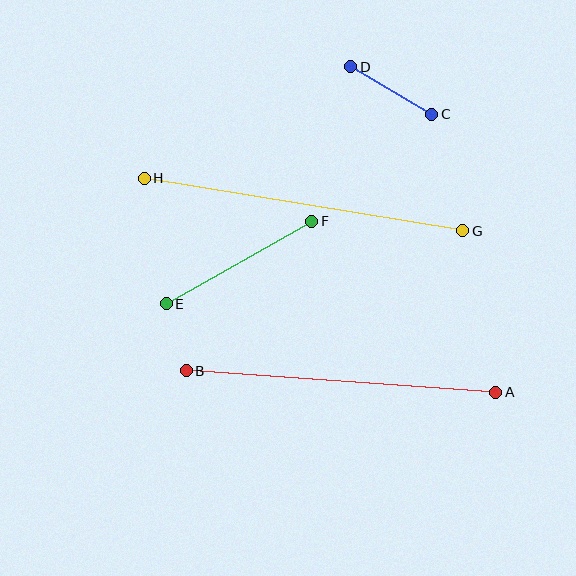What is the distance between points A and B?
The distance is approximately 310 pixels.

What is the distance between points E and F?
The distance is approximately 167 pixels.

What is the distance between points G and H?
The distance is approximately 323 pixels.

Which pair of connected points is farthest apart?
Points G and H are farthest apart.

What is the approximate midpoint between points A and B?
The midpoint is at approximately (341, 381) pixels.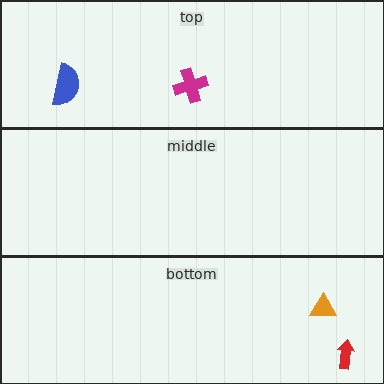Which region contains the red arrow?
The bottom region.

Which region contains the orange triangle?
The bottom region.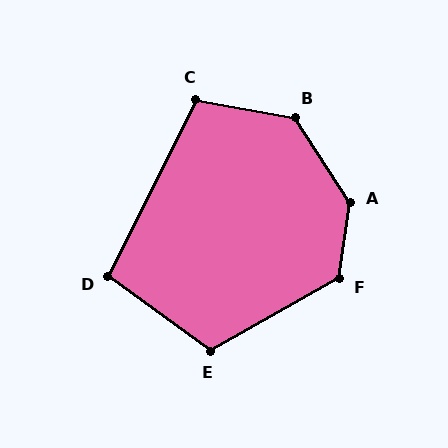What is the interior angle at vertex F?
Approximately 127 degrees (obtuse).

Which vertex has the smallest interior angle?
D, at approximately 99 degrees.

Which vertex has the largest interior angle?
A, at approximately 139 degrees.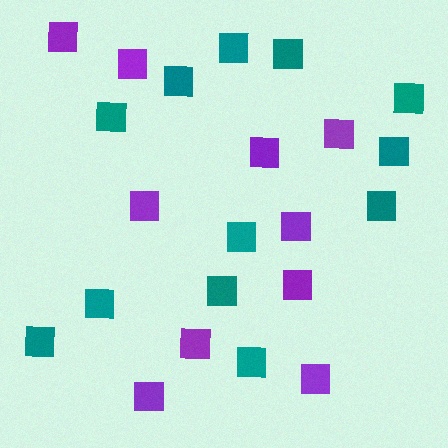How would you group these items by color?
There are 2 groups: one group of purple squares (10) and one group of teal squares (12).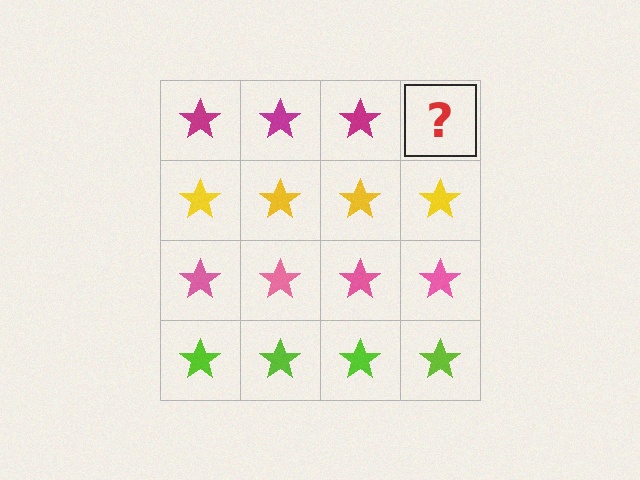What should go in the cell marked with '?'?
The missing cell should contain a magenta star.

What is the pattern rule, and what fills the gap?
The rule is that each row has a consistent color. The gap should be filled with a magenta star.